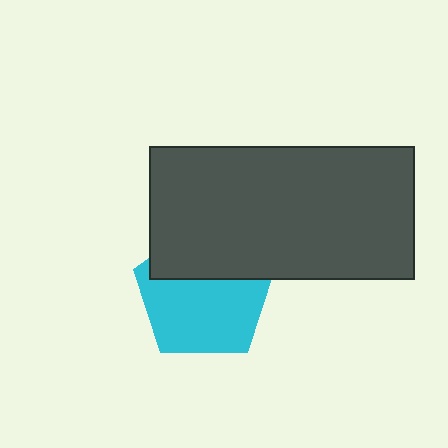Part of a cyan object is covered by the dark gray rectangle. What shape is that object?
It is a pentagon.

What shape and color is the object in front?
The object in front is a dark gray rectangle.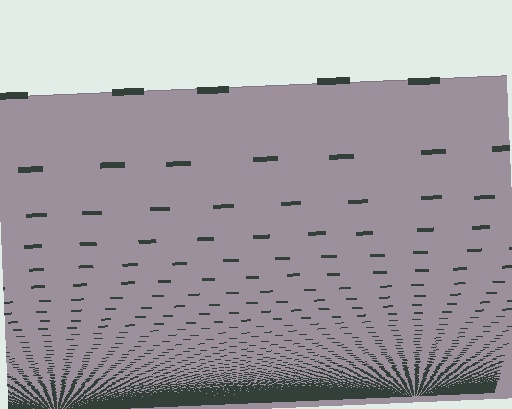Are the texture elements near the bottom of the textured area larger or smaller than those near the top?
Smaller. The gradient is inverted — elements near the bottom are smaller and denser.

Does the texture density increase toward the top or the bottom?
Density increases toward the bottom.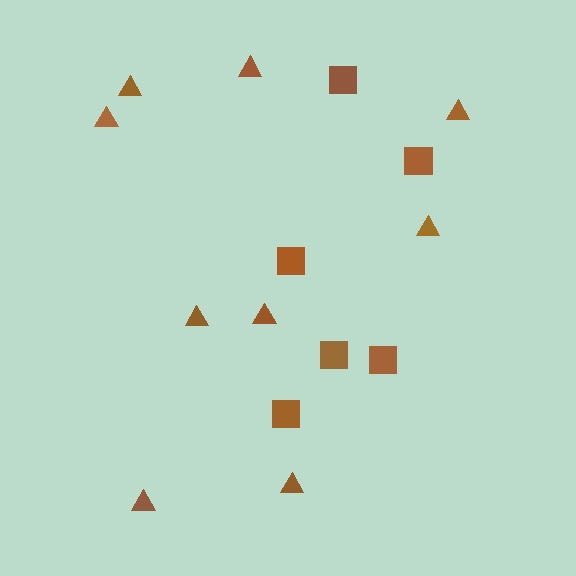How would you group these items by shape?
There are 2 groups: one group of squares (6) and one group of triangles (9).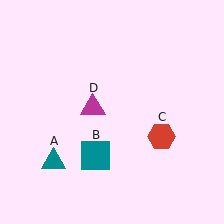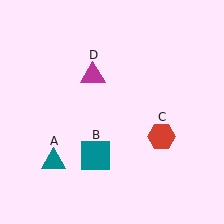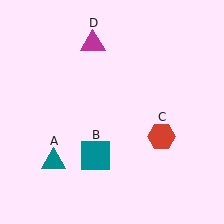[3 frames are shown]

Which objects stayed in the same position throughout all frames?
Teal triangle (object A) and teal square (object B) and red hexagon (object C) remained stationary.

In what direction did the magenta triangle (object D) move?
The magenta triangle (object D) moved up.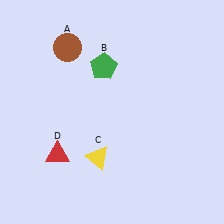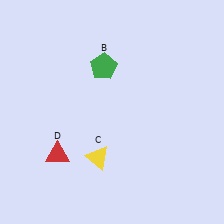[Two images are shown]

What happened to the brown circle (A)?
The brown circle (A) was removed in Image 2. It was in the top-left area of Image 1.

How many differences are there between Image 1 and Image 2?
There is 1 difference between the two images.